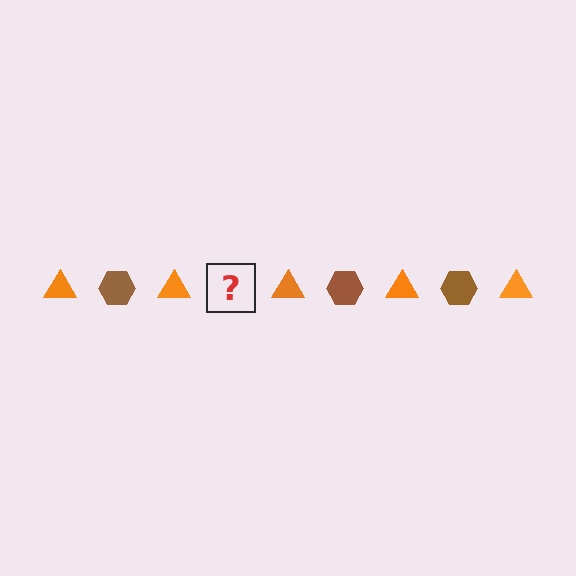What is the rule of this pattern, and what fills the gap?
The rule is that the pattern alternates between orange triangle and brown hexagon. The gap should be filled with a brown hexagon.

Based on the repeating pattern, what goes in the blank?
The blank should be a brown hexagon.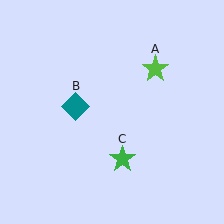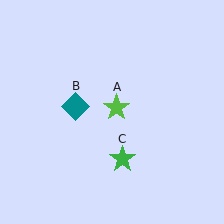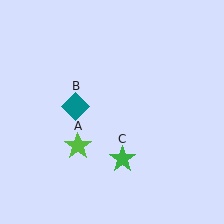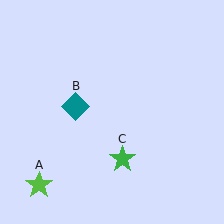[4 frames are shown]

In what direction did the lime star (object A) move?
The lime star (object A) moved down and to the left.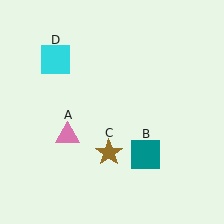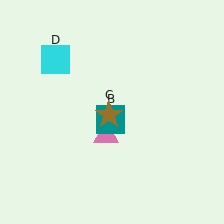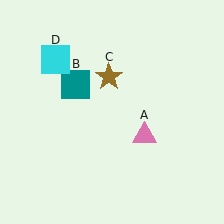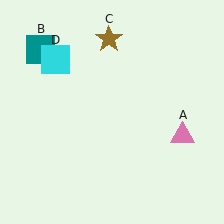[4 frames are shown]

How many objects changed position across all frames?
3 objects changed position: pink triangle (object A), teal square (object B), brown star (object C).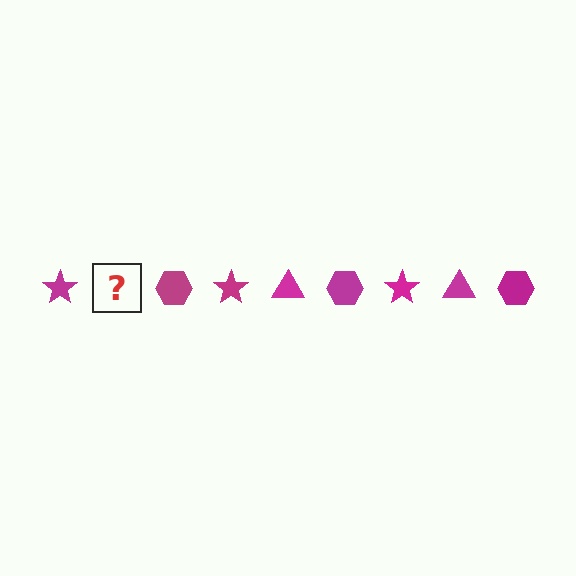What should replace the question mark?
The question mark should be replaced with a magenta triangle.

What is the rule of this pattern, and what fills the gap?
The rule is that the pattern cycles through star, triangle, hexagon shapes in magenta. The gap should be filled with a magenta triangle.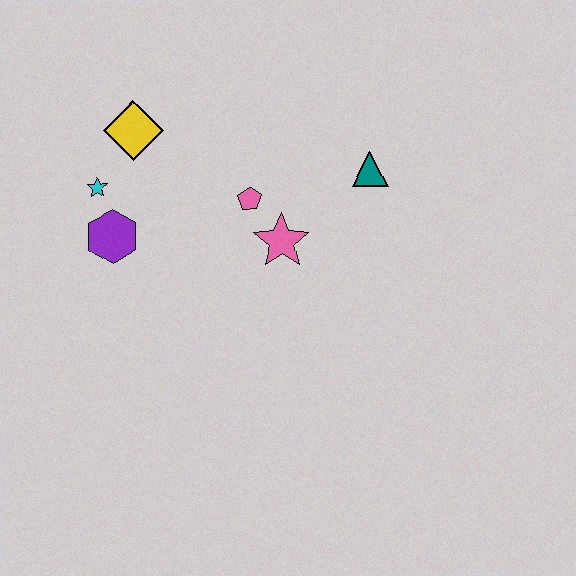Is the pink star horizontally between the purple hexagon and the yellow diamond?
No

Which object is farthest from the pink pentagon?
The cyan star is farthest from the pink pentagon.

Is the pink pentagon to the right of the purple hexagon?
Yes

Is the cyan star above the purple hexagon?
Yes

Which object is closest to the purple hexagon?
The cyan star is closest to the purple hexagon.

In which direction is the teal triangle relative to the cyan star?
The teal triangle is to the right of the cyan star.